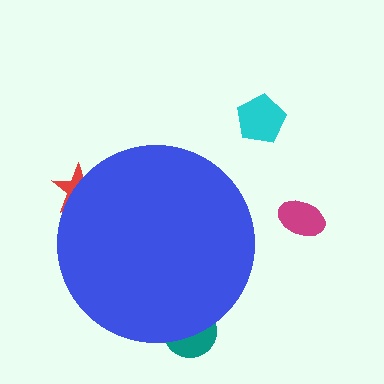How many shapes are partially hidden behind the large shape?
2 shapes are partially hidden.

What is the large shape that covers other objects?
A blue circle.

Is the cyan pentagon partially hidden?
No, the cyan pentagon is fully visible.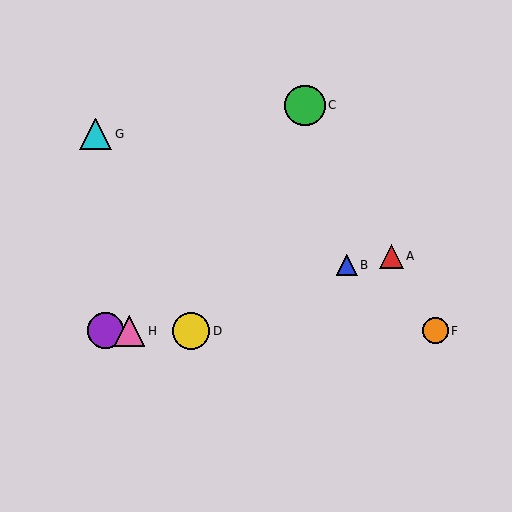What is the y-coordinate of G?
Object G is at y≈134.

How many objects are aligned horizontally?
4 objects (D, E, F, H) are aligned horizontally.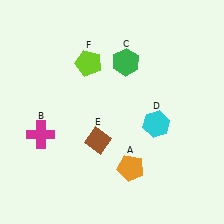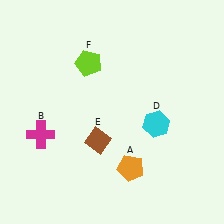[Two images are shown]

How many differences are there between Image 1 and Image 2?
There is 1 difference between the two images.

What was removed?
The green hexagon (C) was removed in Image 2.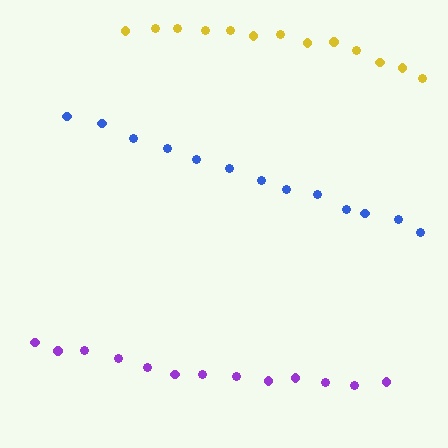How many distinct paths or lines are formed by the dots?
There are 3 distinct paths.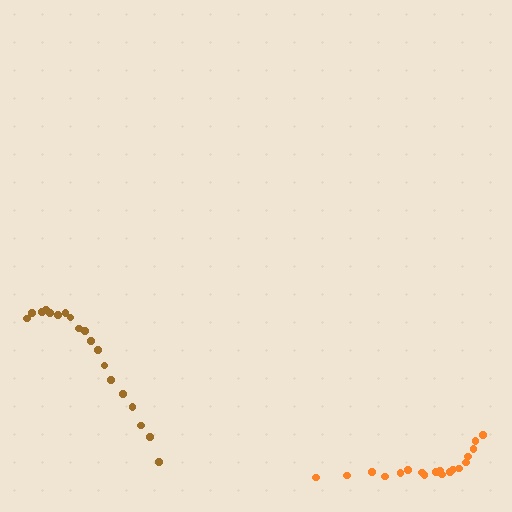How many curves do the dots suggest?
There are 2 distinct paths.